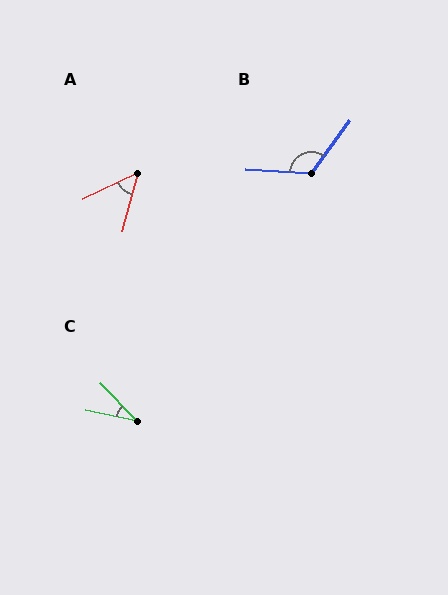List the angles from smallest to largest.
C (34°), A (50°), B (123°).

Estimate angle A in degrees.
Approximately 50 degrees.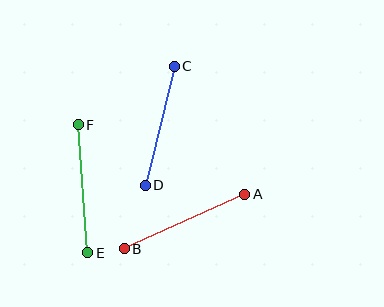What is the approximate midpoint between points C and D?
The midpoint is at approximately (160, 126) pixels.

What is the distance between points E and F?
The distance is approximately 128 pixels.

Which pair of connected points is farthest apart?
Points A and B are farthest apart.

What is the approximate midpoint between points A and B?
The midpoint is at approximately (184, 222) pixels.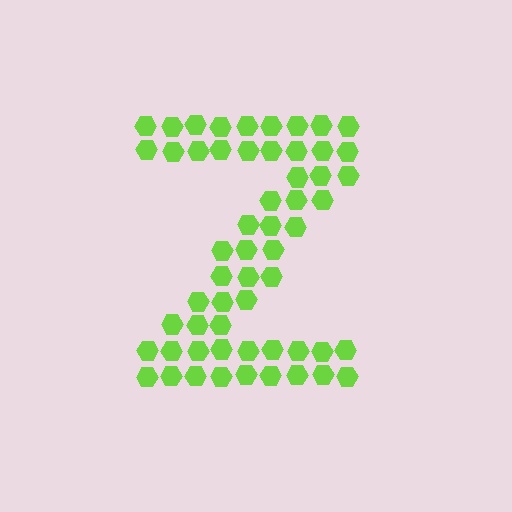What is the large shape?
The large shape is the letter Z.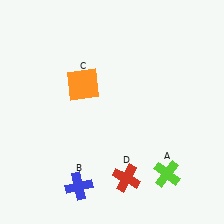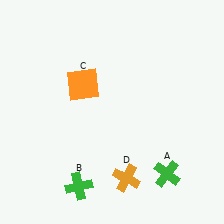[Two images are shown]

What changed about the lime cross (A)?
In Image 1, A is lime. In Image 2, it changed to green.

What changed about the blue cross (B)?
In Image 1, B is blue. In Image 2, it changed to green.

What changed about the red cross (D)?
In Image 1, D is red. In Image 2, it changed to orange.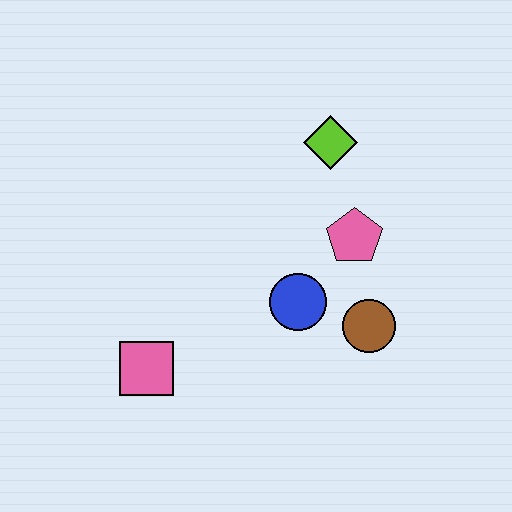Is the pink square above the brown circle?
No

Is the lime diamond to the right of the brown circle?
No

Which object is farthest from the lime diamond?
The pink square is farthest from the lime diamond.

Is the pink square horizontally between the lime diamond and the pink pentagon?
No